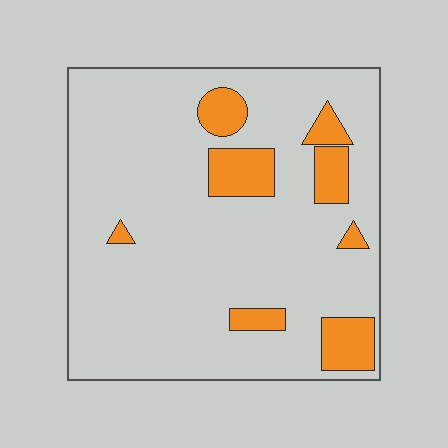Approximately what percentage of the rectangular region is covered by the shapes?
Approximately 15%.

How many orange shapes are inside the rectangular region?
8.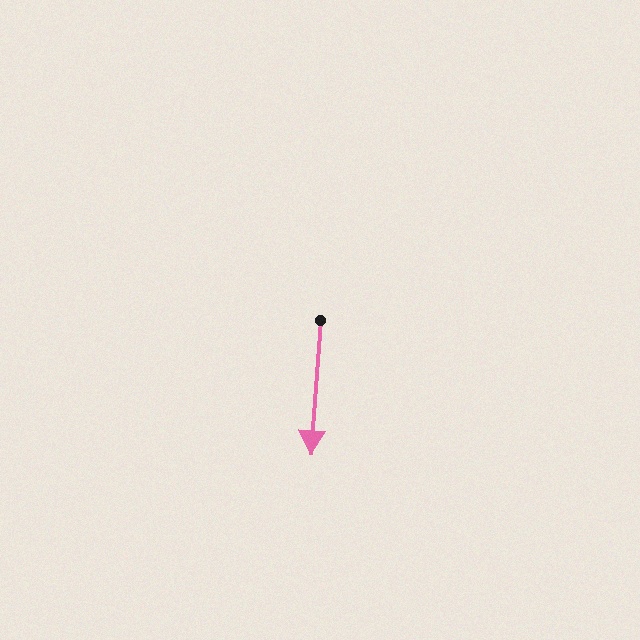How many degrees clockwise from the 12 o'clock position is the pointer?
Approximately 184 degrees.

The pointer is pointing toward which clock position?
Roughly 6 o'clock.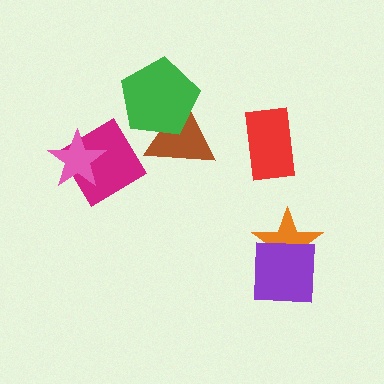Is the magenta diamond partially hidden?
Yes, it is partially covered by another shape.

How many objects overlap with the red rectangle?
0 objects overlap with the red rectangle.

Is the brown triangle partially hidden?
Yes, it is partially covered by another shape.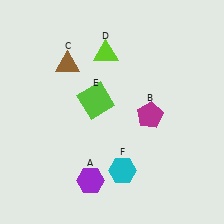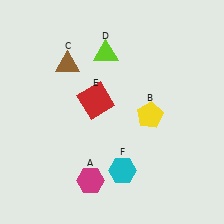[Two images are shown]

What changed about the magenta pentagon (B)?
In Image 1, B is magenta. In Image 2, it changed to yellow.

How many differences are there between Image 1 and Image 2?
There are 3 differences between the two images.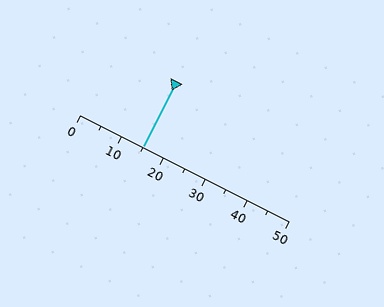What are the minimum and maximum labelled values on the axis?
The axis runs from 0 to 50.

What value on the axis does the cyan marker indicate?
The marker indicates approximately 15.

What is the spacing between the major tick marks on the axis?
The major ticks are spaced 10 apart.